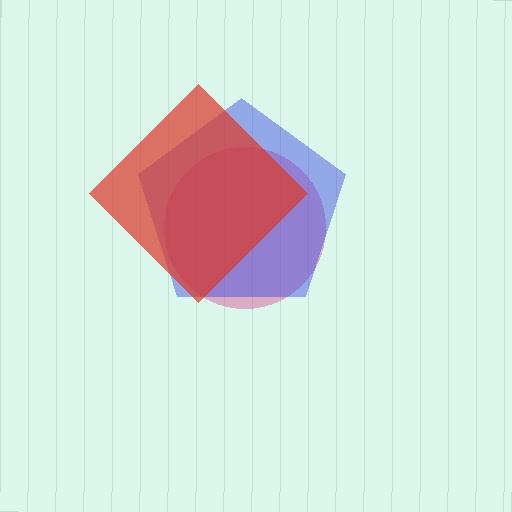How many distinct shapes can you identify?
There are 3 distinct shapes: a pink circle, a blue pentagon, a red diamond.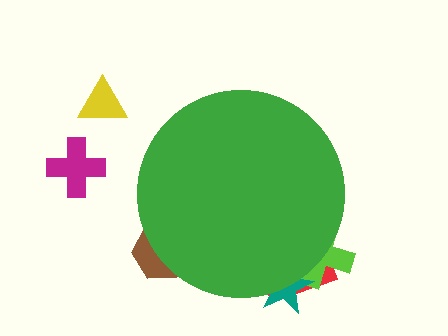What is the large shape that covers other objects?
A green circle.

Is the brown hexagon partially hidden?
Yes, the brown hexagon is partially hidden behind the green circle.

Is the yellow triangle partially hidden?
No, the yellow triangle is fully visible.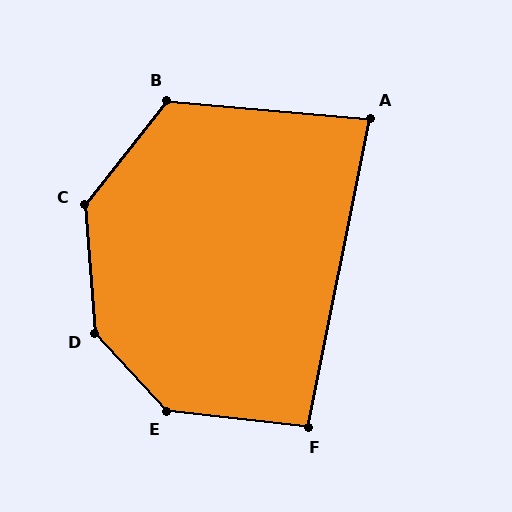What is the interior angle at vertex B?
Approximately 123 degrees (obtuse).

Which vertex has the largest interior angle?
D, at approximately 142 degrees.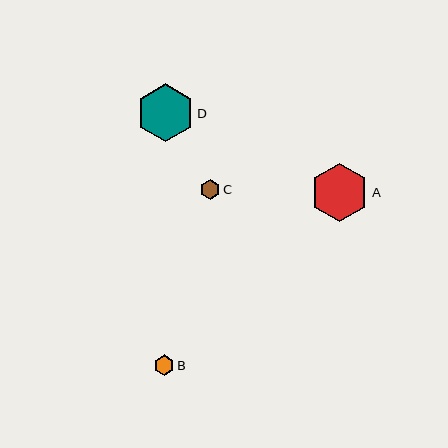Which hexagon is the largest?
Hexagon A is the largest with a size of approximately 58 pixels.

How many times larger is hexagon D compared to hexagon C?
Hexagon D is approximately 2.9 times the size of hexagon C.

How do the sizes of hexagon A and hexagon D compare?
Hexagon A and hexagon D are approximately the same size.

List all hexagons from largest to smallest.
From largest to smallest: A, D, B, C.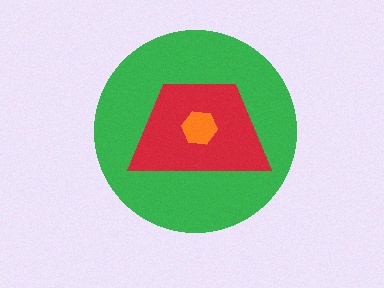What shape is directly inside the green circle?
The red trapezoid.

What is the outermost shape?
The green circle.